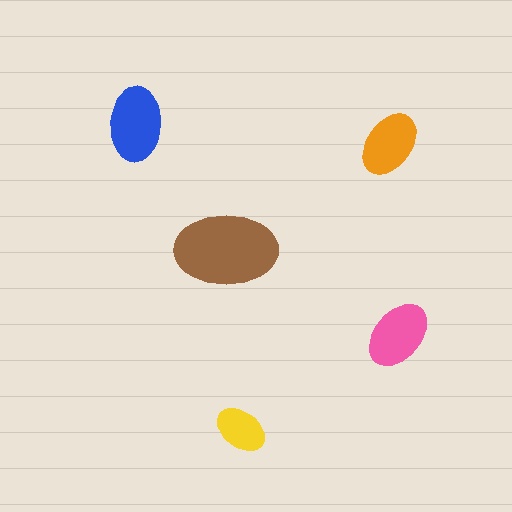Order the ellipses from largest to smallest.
the brown one, the blue one, the pink one, the orange one, the yellow one.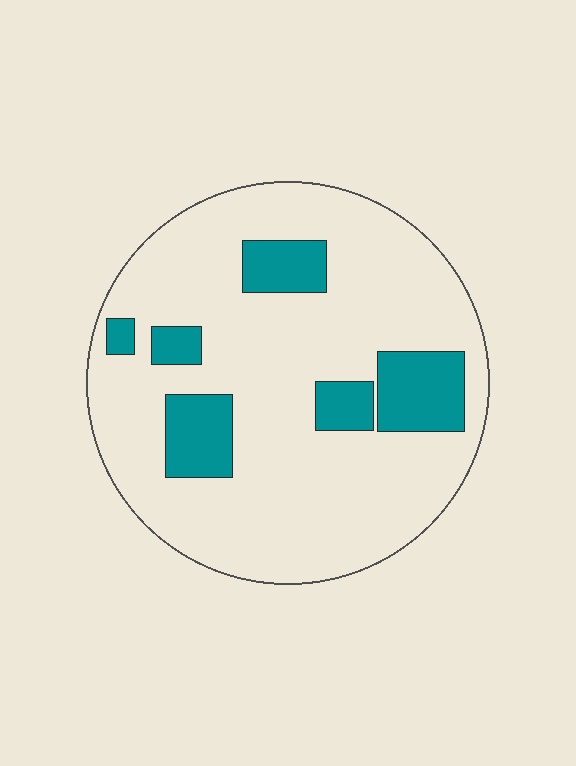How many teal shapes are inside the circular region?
6.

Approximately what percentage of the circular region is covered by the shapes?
Approximately 20%.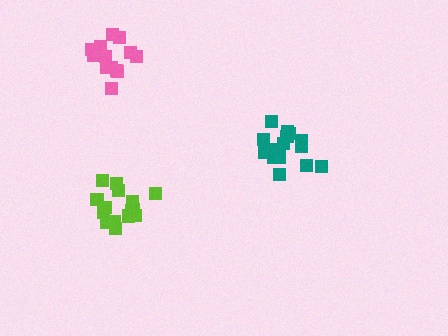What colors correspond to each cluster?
The clusters are colored: teal, lime, pink.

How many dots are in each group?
Group 1: 15 dots, Group 2: 16 dots, Group 3: 13 dots (44 total).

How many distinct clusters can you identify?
There are 3 distinct clusters.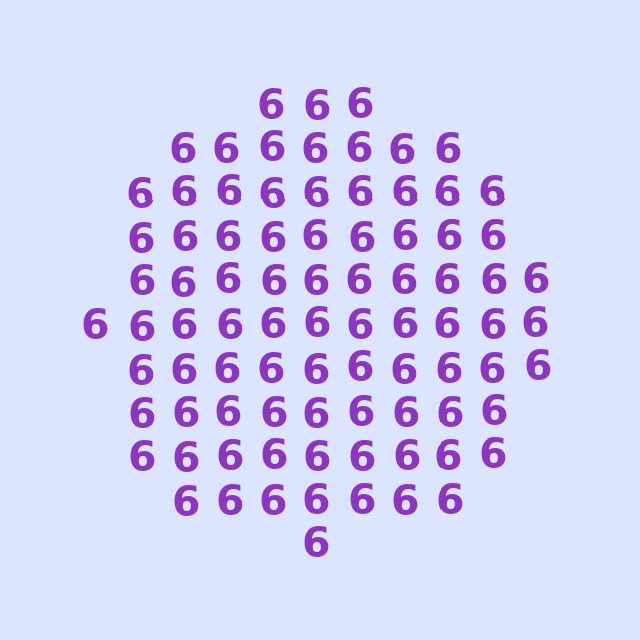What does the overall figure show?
The overall figure shows a circle.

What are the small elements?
The small elements are digit 6's.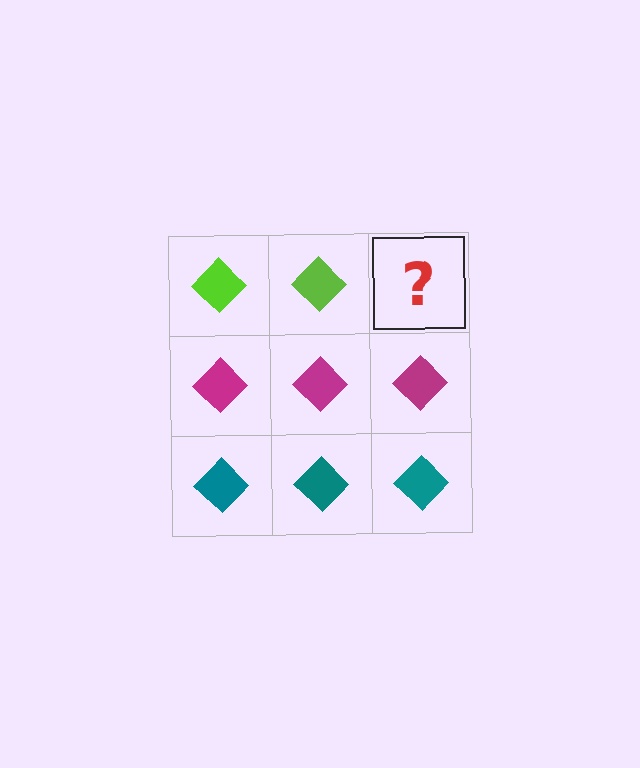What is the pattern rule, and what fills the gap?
The rule is that each row has a consistent color. The gap should be filled with a lime diamond.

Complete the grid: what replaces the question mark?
The question mark should be replaced with a lime diamond.